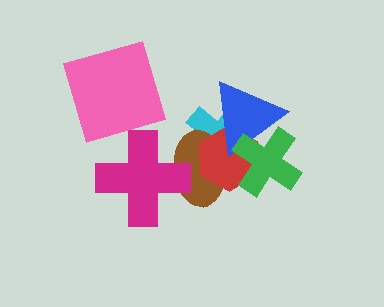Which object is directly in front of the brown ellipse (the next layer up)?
The red hexagon is directly in front of the brown ellipse.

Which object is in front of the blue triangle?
The green cross is in front of the blue triangle.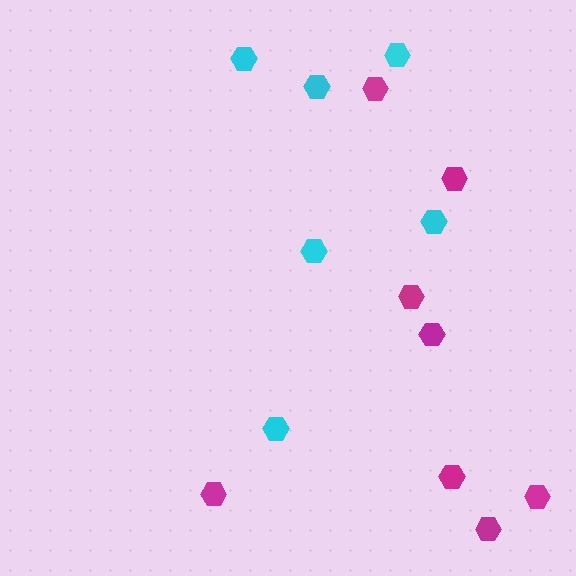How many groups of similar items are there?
There are 2 groups: one group of cyan hexagons (6) and one group of magenta hexagons (8).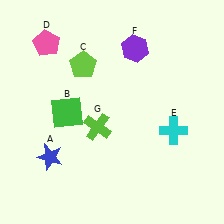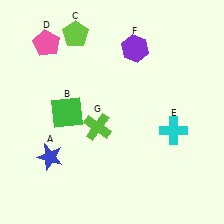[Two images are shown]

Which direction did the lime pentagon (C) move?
The lime pentagon (C) moved up.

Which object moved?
The lime pentagon (C) moved up.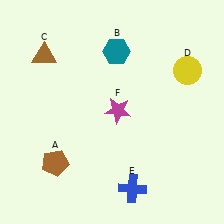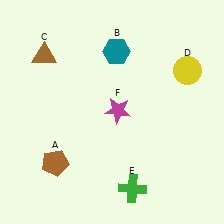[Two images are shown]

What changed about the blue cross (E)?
In Image 1, E is blue. In Image 2, it changed to green.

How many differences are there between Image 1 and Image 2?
There is 1 difference between the two images.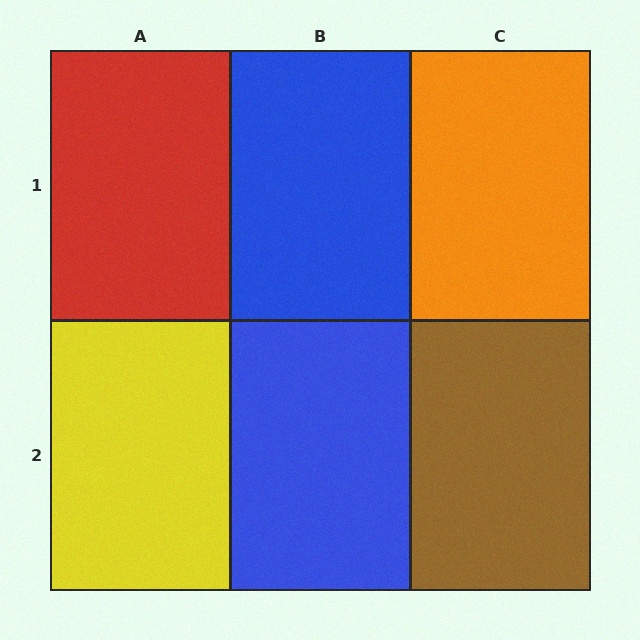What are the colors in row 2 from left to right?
Yellow, blue, brown.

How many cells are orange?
1 cell is orange.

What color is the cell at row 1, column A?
Red.